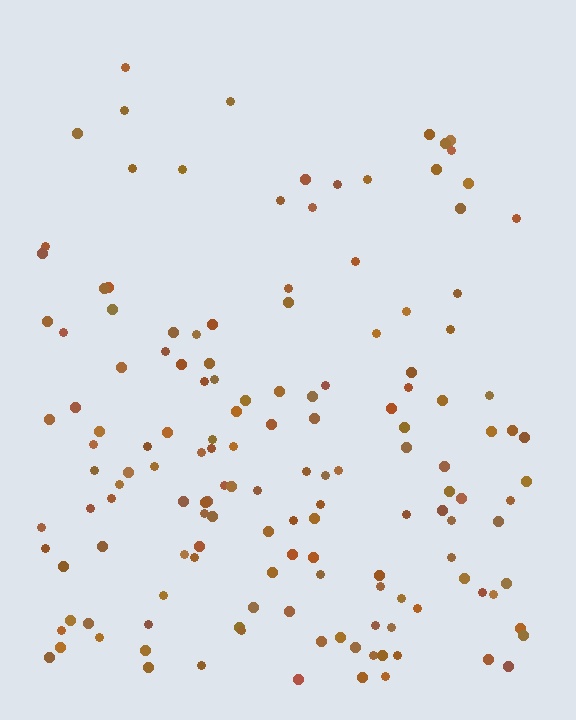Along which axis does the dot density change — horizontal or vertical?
Vertical.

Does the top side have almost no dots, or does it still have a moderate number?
Still a moderate number, just noticeably fewer than the bottom.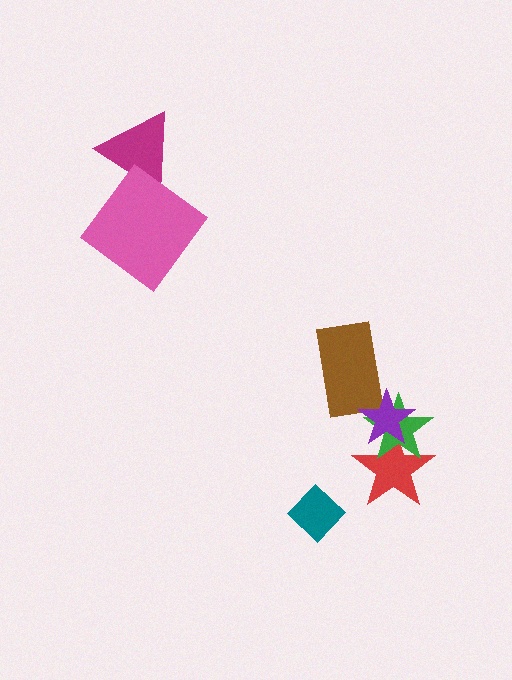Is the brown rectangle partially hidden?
Yes, it is partially covered by another shape.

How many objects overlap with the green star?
2 objects overlap with the green star.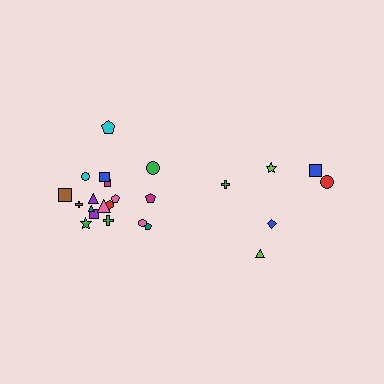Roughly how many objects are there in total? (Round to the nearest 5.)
Roughly 25 objects in total.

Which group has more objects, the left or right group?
The left group.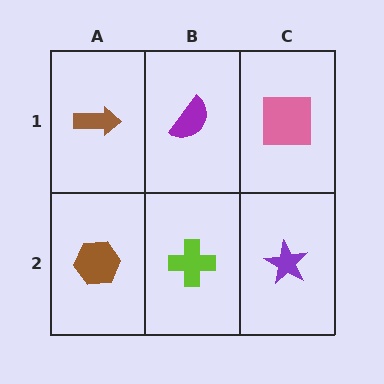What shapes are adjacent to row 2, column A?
A brown arrow (row 1, column A), a lime cross (row 2, column B).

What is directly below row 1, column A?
A brown hexagon.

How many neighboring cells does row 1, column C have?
2.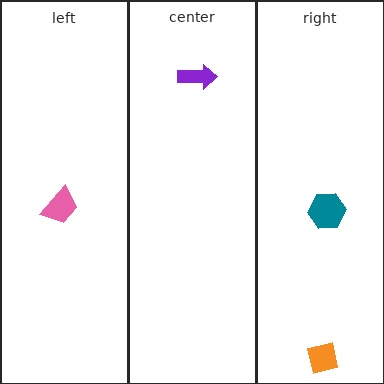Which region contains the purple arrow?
The center region.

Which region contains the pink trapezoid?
The left region.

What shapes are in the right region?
The teal hexagon, the orange square.